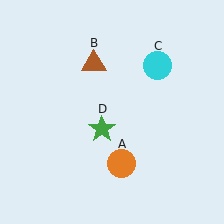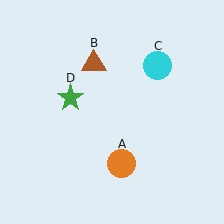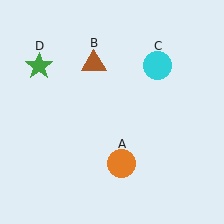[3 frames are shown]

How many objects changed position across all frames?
1 object changed position: green star (object D).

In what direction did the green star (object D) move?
The green star (object D) moved up and to the left.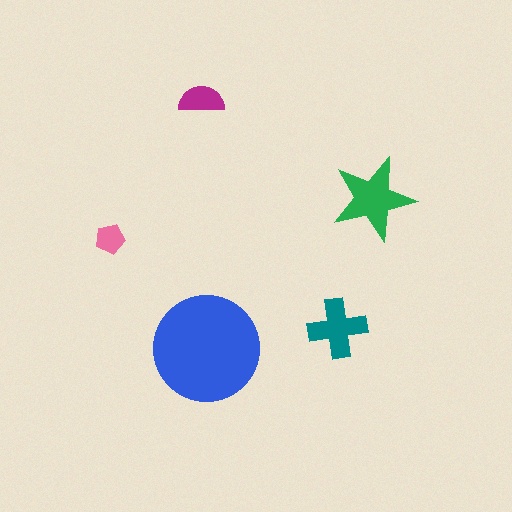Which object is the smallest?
The pink pentagon.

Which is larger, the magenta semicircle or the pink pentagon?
The magenta semicircle.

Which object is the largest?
The blue circle.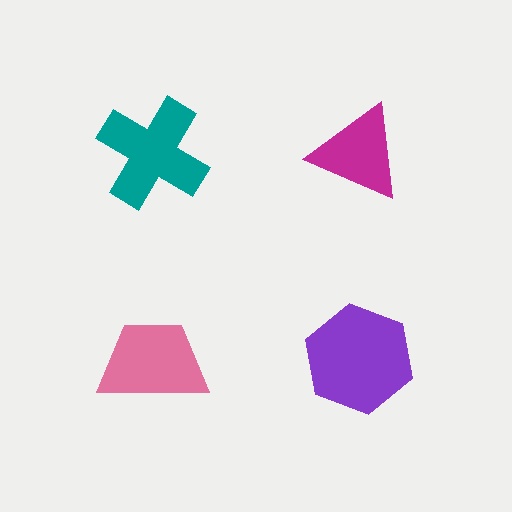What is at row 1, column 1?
A teal cross.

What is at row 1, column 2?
A magenta triangle.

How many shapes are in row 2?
2 shapes.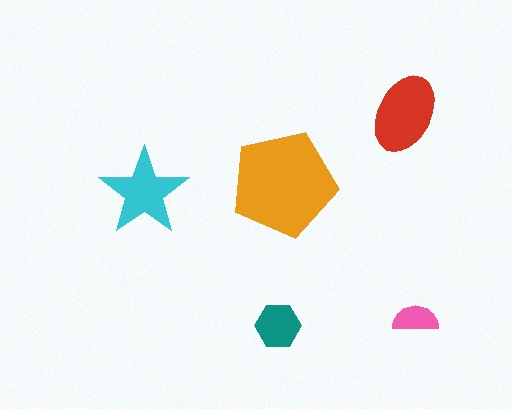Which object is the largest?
The orange pentagon.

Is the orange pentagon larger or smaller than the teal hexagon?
Larger.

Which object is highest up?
The red ellipse is topmost.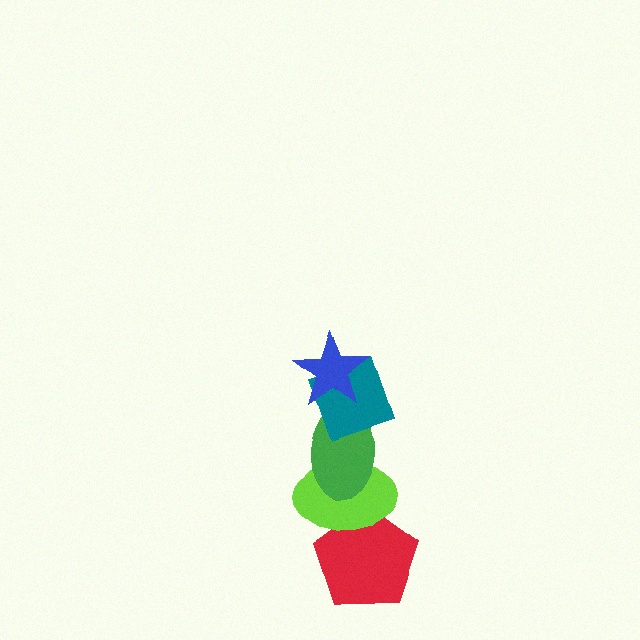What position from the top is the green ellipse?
The green ellipse is 3rd from the top.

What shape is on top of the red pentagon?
The lime ellipse is on top of the red pentagon.